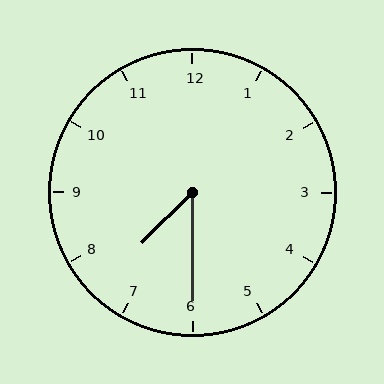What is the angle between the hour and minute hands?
Approximately 45 degrees.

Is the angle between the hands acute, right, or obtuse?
It is acute.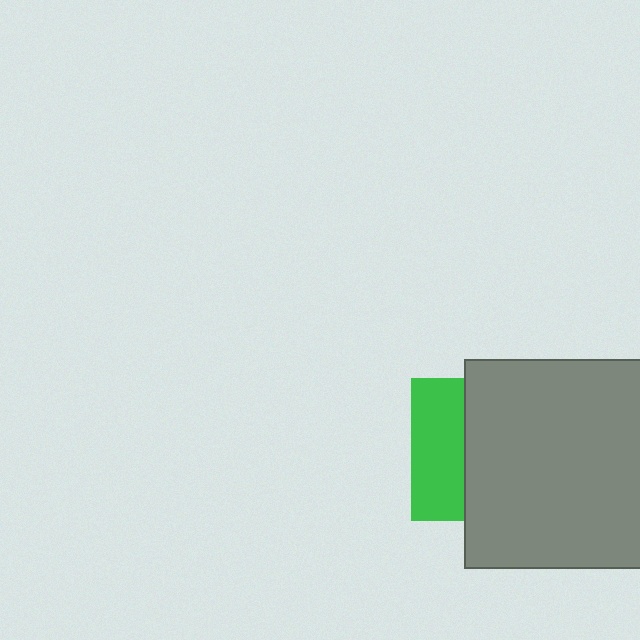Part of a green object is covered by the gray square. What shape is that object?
It is a square.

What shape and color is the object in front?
The object in front is a gray square.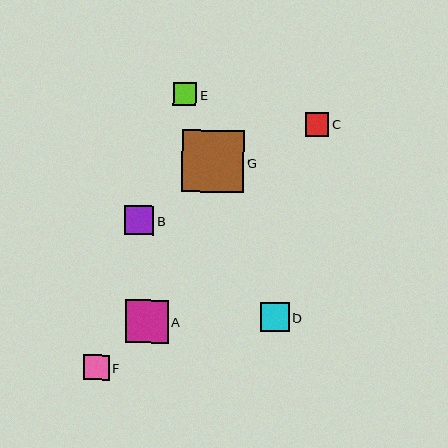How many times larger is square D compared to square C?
Square D is approximately 1.2 times the size of square C.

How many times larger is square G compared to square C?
Square G is approximately 2.6 times the size of square C.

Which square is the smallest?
Square E is the smallest with a size of approximately 23 pixels.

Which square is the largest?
Square G is the largest with a size of approximately 63 pixels.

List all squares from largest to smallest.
From largest to smallest: G, A, D, B, F, C, E.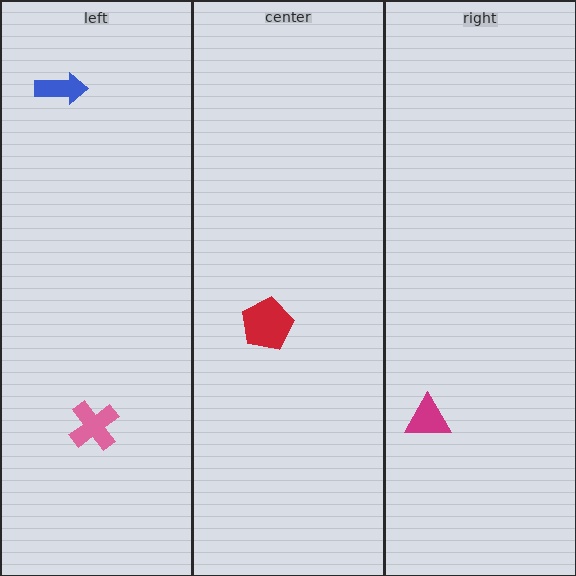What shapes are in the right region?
The magenta triangle.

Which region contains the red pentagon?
The center region.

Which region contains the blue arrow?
The left region.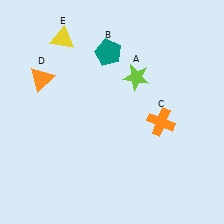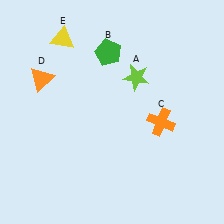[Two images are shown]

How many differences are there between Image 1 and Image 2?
There is 1 difference between the two images.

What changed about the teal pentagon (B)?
In Image 1, B is teal. In Image 2, it changed to green.